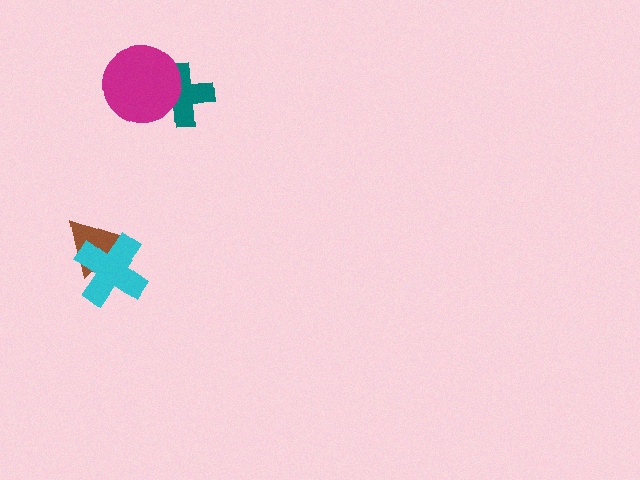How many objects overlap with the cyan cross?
1 object overlaps with the cyan cross.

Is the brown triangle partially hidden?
Yes, it is partially covered by another shape.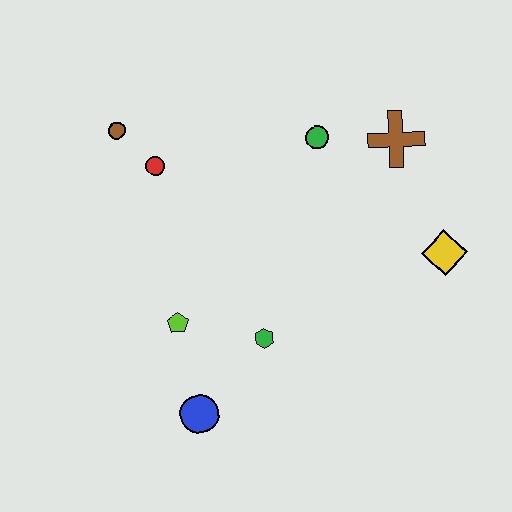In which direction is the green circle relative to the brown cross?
The green circle is to the left of the brown cross.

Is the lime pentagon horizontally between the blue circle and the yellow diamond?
No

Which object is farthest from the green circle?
The blue circle is farthest from the green circle.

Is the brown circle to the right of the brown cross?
No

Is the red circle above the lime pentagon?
Yes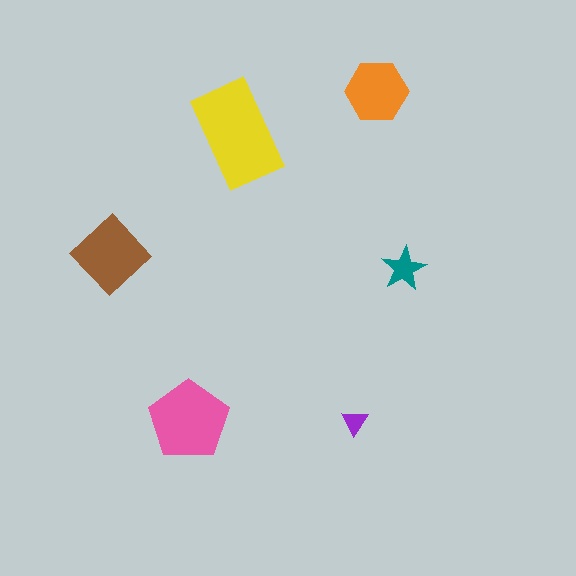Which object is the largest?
The yellow rectangle.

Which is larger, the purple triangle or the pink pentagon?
The pink pentagon.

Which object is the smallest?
The purple triangle.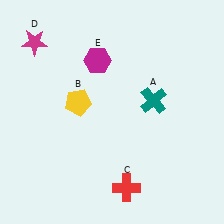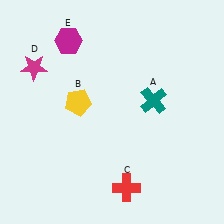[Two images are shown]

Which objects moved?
The objects that moved are: the magenta star (D), the magenta hexagon (E).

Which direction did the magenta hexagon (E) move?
The magenta hexagon (E) moved left.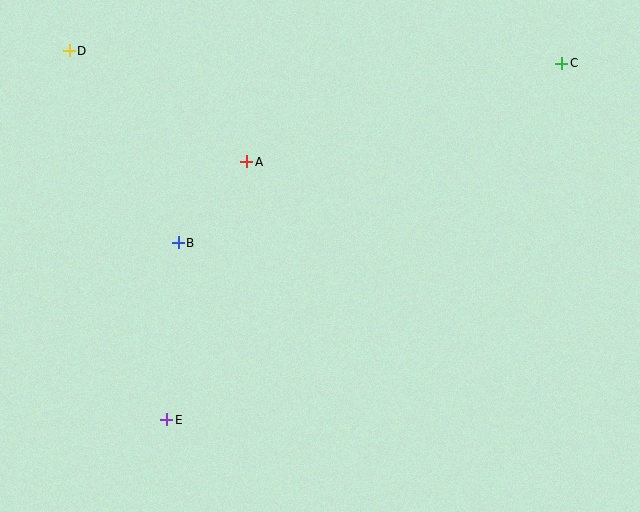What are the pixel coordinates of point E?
Point E is at (167, 420).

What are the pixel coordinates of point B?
Point B is at (178, 243).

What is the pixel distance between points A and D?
The distance between A and D is 209 pixels.